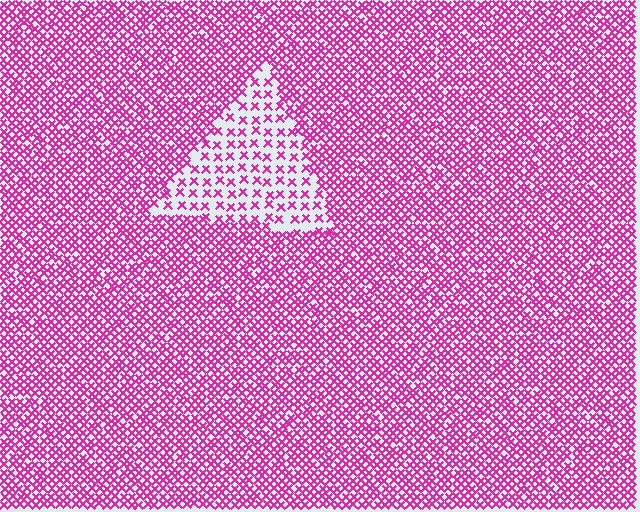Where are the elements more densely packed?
The elements are more densely packed outside the triangle boundary.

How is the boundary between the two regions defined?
The boundary is defined by a change in element density (approximately 2.5x ratio). All elements are the same color, size, and shape.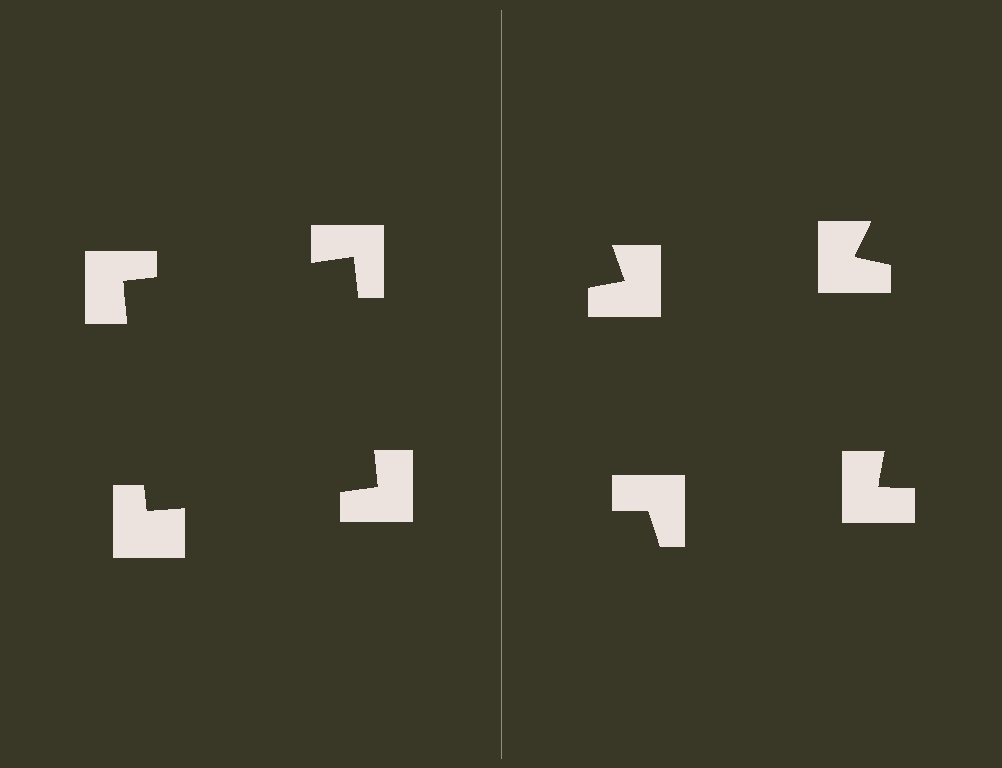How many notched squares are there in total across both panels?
8 — 4 on each side.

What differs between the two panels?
The notched squares are positioned identically on both sides; only the wedge orientations differ. On the left they align to a square; on the right they are misaligned.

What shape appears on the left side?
An illusory square.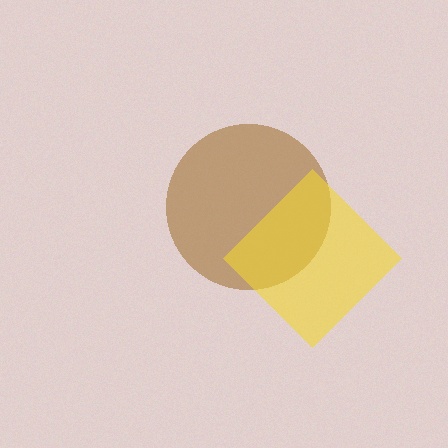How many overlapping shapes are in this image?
There are 2 overlapping shapes in the image.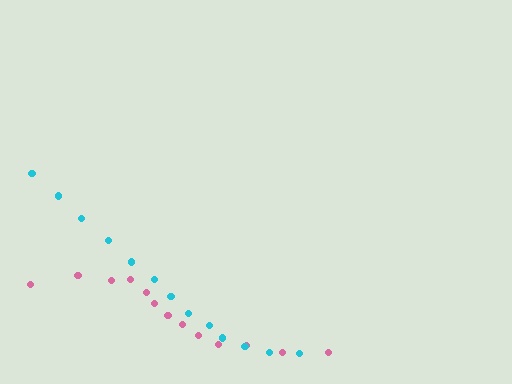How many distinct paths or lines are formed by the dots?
There are 2 distinct paths.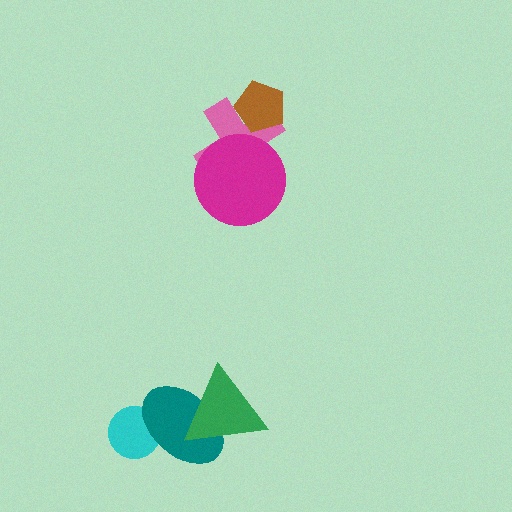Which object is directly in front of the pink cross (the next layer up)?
The brown pentagon is directly in front of the pink cross.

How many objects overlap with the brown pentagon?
1 object overlaps with the brown pentagon.